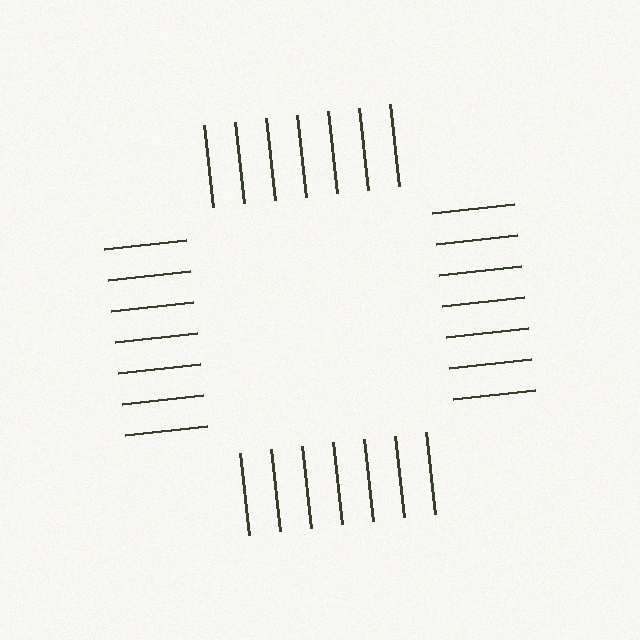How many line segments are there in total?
28 — 7 along each of the 4 edges.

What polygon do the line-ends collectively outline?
An illusory square — the line segments terminate on its edges but no continuous stroke is drawn.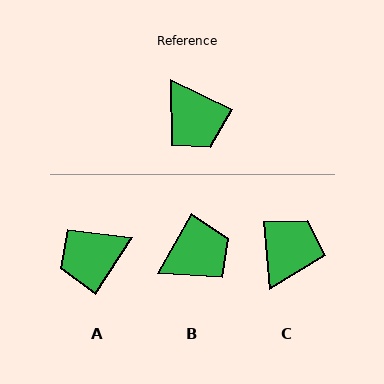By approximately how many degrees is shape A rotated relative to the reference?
Approximately 97 degrees clockwise.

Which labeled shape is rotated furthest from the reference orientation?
C, about 120 degrees away.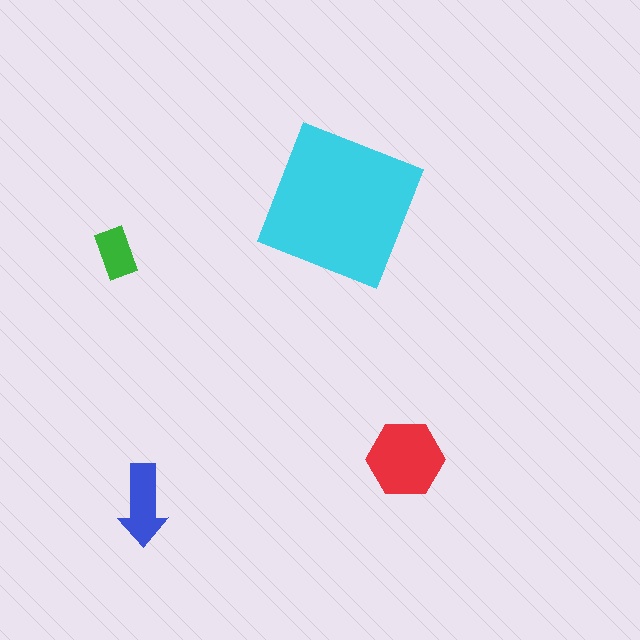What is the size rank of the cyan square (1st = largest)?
1st.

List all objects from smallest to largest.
The green rectangle, the blue arrow, the red hexagon, the cyan square.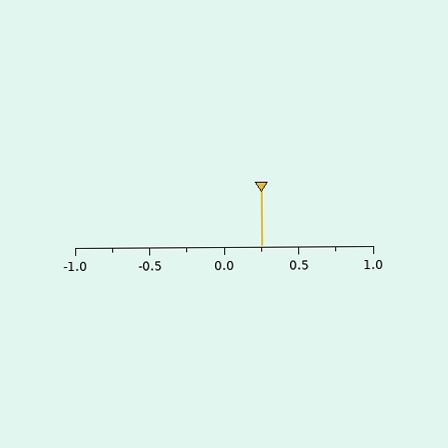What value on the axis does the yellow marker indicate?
The marker indicates approximately 0.25.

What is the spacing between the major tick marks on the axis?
The major ticks are spaced 0.5 apart.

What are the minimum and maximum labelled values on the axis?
The axis runs from -1.0 to 1.0.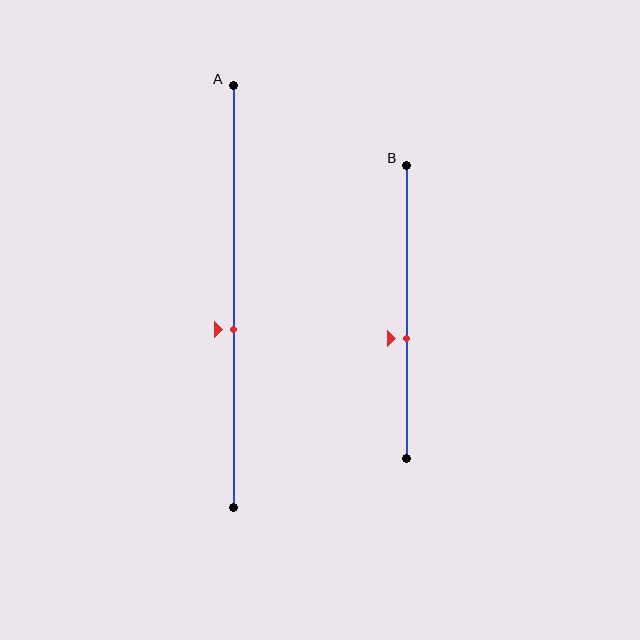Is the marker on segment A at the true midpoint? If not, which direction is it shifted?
No, the marker on segment A is shifted downward by about 8% of the segment length.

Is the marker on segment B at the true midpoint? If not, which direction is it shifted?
No, the marker on segment B is shifted downward by about 9% of the segment length.